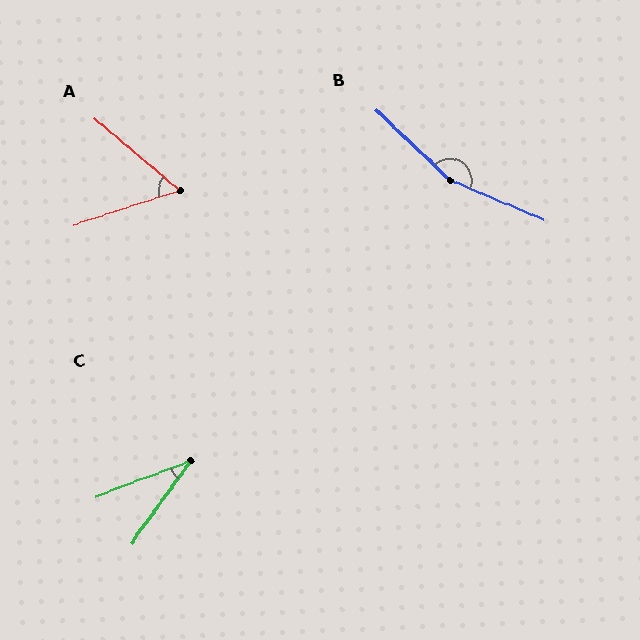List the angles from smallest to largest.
C (34°), A (59°), B (159°).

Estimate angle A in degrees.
Approximately 59 degrees.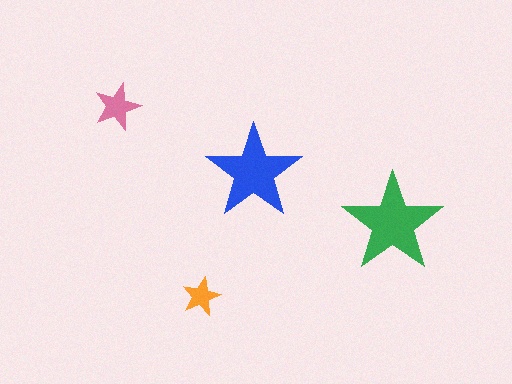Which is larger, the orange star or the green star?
The green one.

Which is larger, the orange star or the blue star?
The blue one.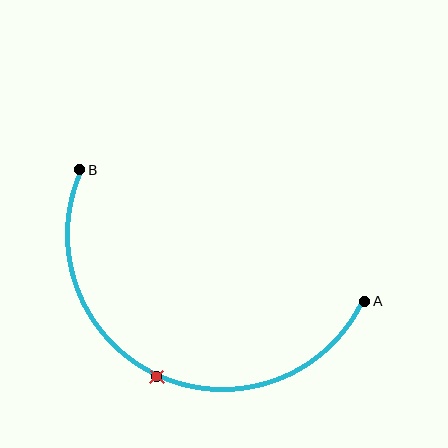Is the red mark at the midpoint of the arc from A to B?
Yes. The red mark lies on the arc at equal arc-length from both A and B — it is the arc midpoint.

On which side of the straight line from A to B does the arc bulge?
The arc bulges below the straight line connecting A and B.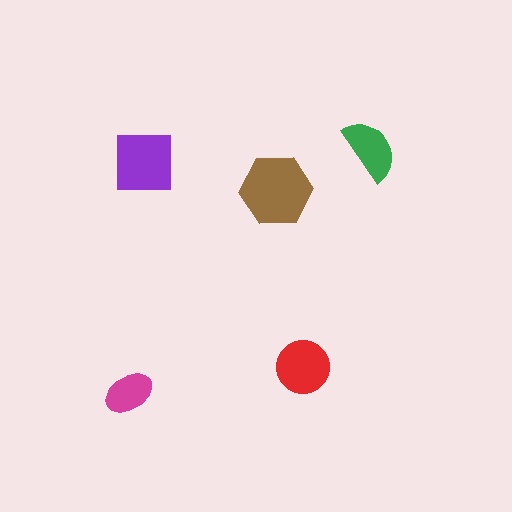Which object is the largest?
The brown hexagon.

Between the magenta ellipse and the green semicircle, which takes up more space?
The green semicircle.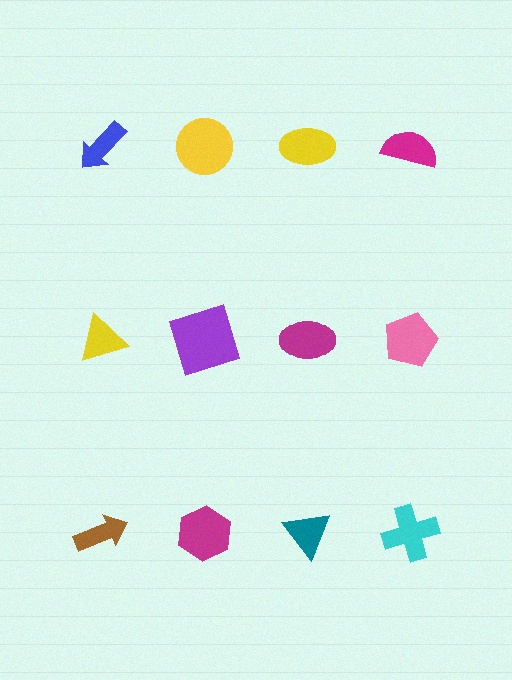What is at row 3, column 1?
A brown arrow.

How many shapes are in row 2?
4 shapes.